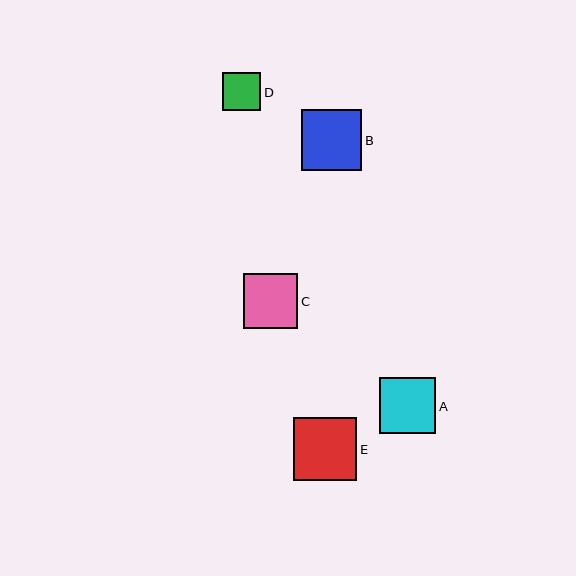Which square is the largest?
Square E is the largest with a size of approximately 63 pixels.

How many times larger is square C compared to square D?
Square C is approximately 1.4 times the size of square D.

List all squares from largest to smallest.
From largest to smallest: E, B, A, C, D.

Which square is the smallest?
Square D is the smallest with a size of approximately 38 pixels.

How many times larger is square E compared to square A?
Square E is approximately 1.1 times the size of square A.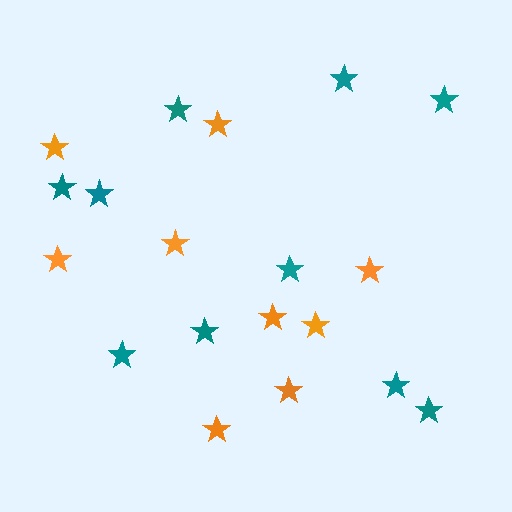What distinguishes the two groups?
There are 2 groups: one group of teal stars (10) and one group of orange stars (9).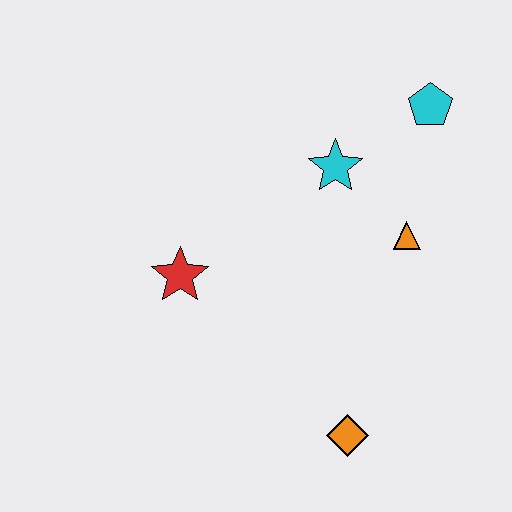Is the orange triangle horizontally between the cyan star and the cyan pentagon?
Yes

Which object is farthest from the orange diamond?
The cyan pentagon is farthest from the orange diamond.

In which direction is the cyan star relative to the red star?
The cyan star is to the right of the red star.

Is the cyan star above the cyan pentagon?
No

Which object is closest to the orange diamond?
The orange triangle is closest to the orange diamond.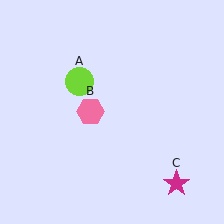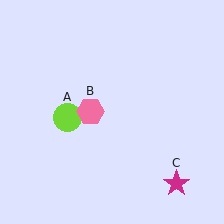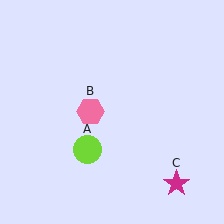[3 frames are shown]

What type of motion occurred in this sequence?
The lime circle (object A) rotated counterclockwise around the center of the scene.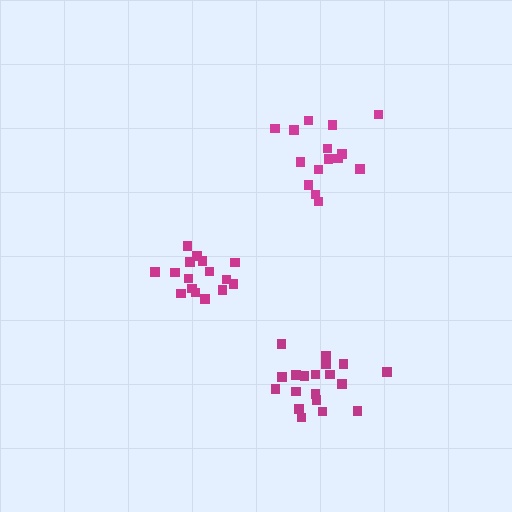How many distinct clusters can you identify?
There are 3 distinct clusters.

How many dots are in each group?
Group 1: 16 dots, Group 2: 19 dots, Group 3: 15 dots (50 total).